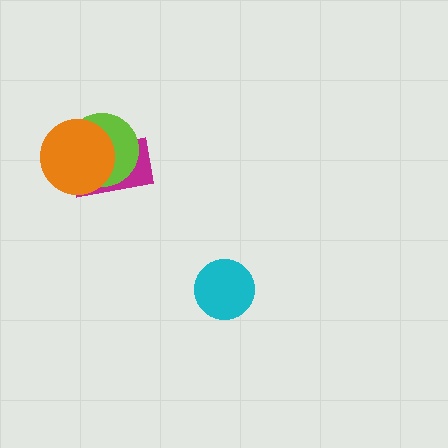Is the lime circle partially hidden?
Yes, it is partially covered by another shape.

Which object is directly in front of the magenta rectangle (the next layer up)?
The lime circle is directly in front of the magenta rectangle.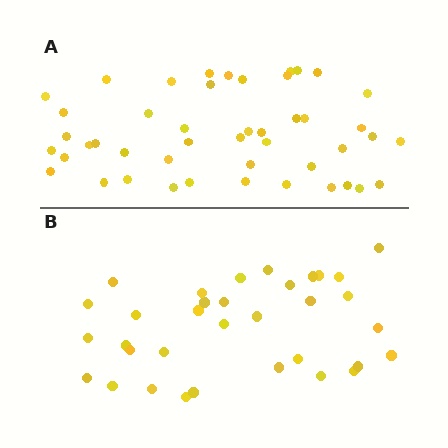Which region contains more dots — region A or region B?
Region A (the top region) has more dots.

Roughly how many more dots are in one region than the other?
Region A has roughly 12 or so more dots than region B.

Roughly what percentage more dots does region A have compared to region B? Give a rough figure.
About 35% more.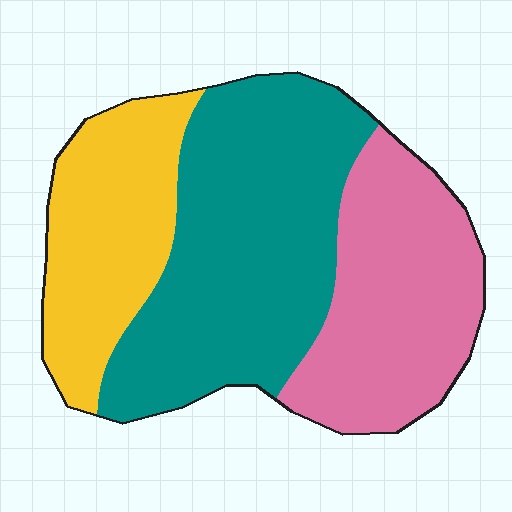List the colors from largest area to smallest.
From largest to smallest: teal, pink, yellow.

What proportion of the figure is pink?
Pink covers about 30% of the figure.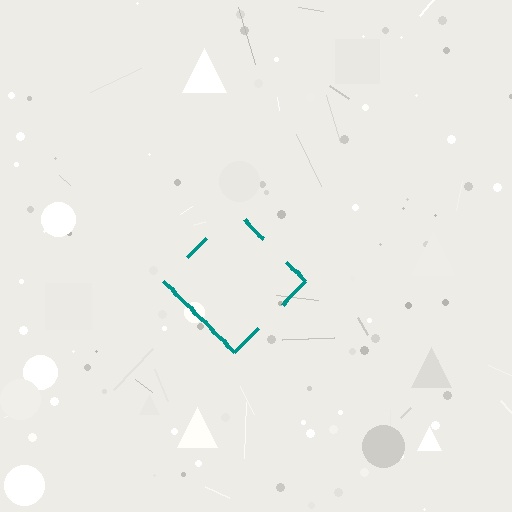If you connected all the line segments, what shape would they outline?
They would outline a diamond.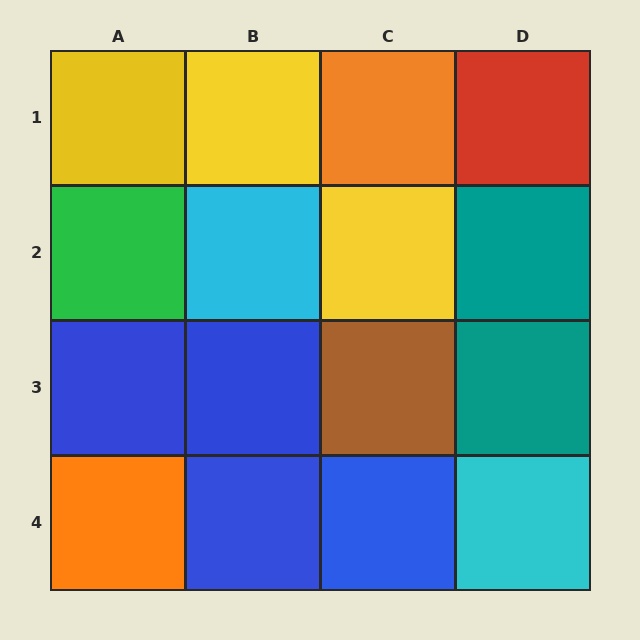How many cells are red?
1 cell is red.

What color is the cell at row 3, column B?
Blue.